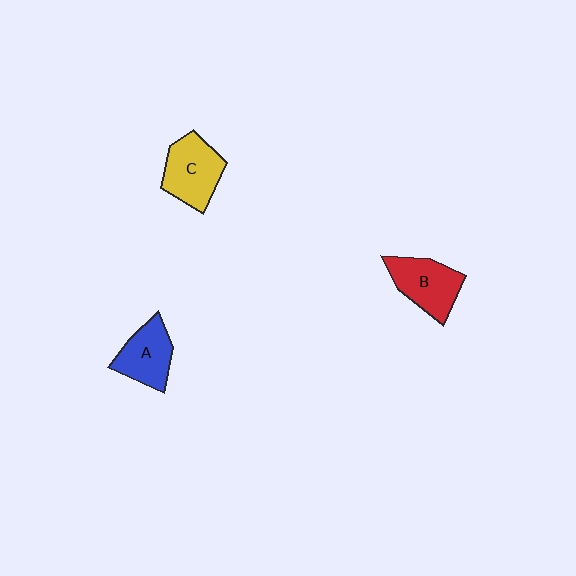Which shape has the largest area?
Shape C (yellow).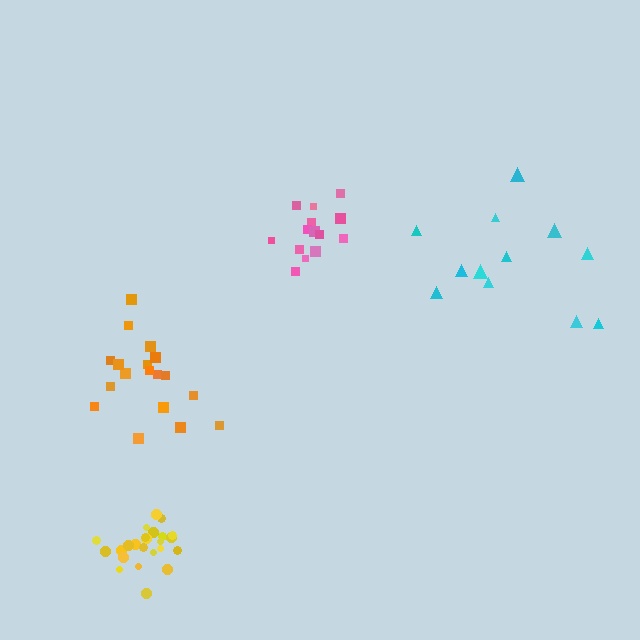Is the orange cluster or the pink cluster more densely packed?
Pink.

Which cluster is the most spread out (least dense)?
Cyan.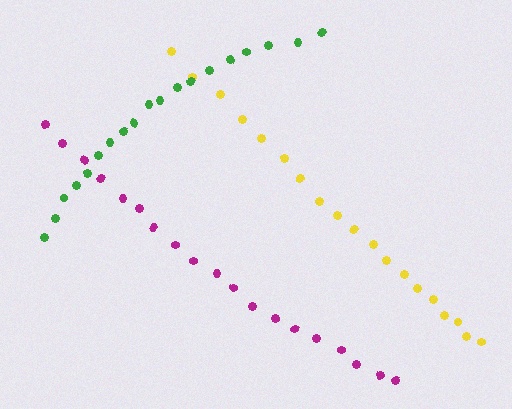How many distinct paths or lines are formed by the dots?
There are 3 distinct paths.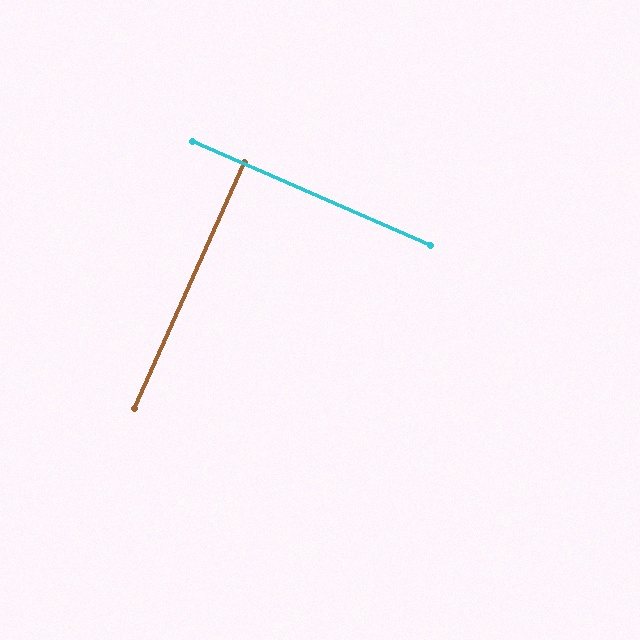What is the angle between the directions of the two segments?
Approximately 90 degrees.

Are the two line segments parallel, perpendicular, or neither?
Perpendicular — they meet at approximately 90°.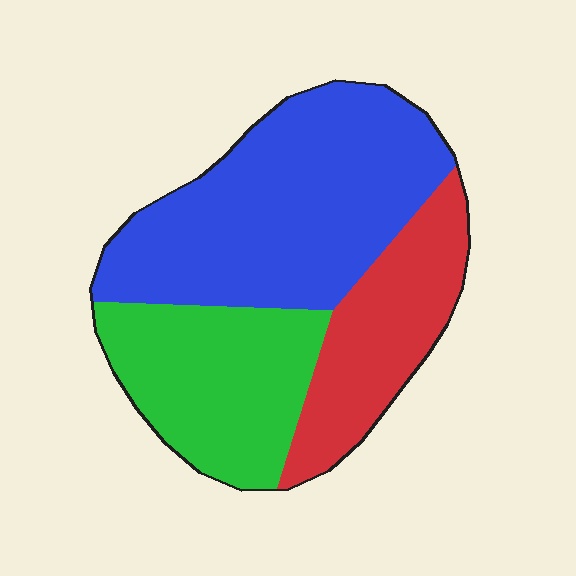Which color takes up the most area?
Blue, at roughly 50%.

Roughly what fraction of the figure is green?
Green covers about 30% of the figure.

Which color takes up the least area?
Red, at roughly 25%.